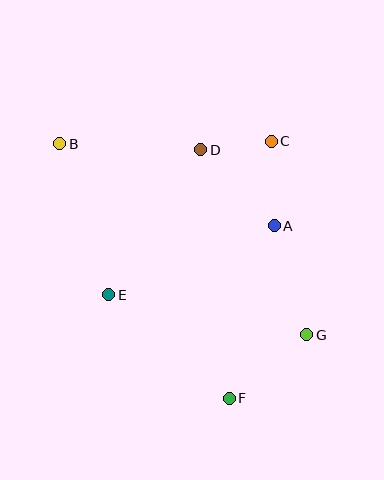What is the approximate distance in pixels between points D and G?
The distance between D and G is approximately 213 pixels.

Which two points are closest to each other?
Points C and D are closest to each other.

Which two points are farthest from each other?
Points B and G are farthest from each other.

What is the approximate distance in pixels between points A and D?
The distance between A and D is approximately 106 pixels.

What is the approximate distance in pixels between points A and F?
The distance between A and F is approximately 178 pixels.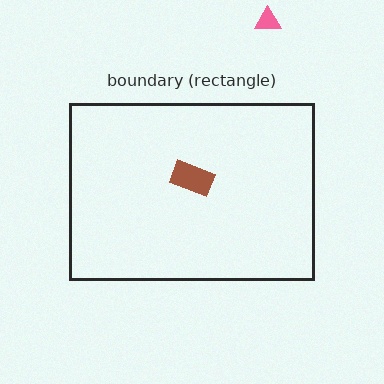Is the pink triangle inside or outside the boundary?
Outside.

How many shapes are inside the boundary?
1 inside, 1 outside.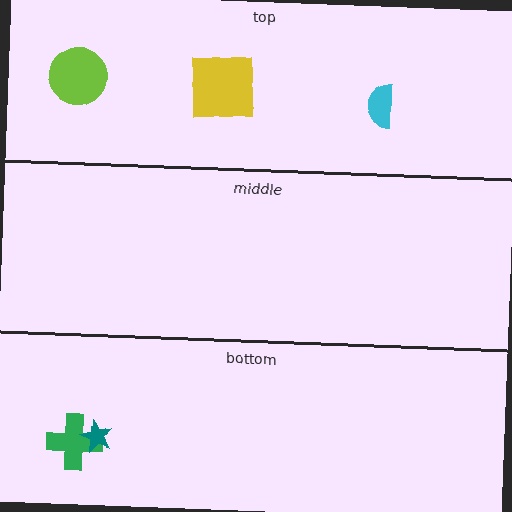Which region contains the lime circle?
The top region.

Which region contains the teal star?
The bottom region.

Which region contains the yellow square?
The top region.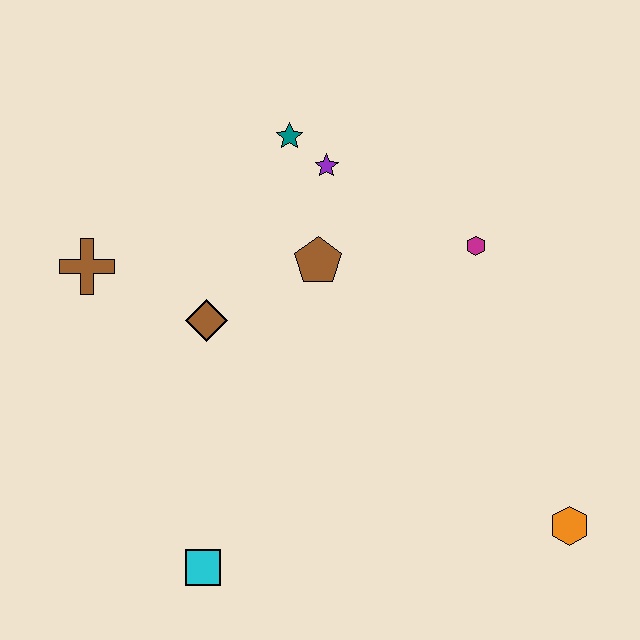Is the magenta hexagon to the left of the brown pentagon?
No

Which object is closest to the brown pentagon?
The purple star is closest to the brown pentagon.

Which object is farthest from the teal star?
The orange hexagon is farthest from the teal star.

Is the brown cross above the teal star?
No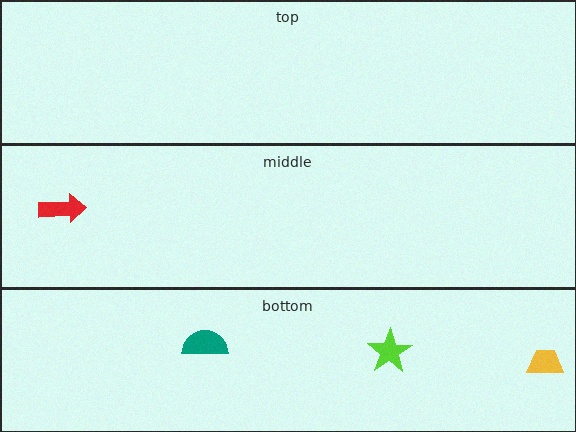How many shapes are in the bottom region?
3.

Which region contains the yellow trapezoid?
The bottom region.